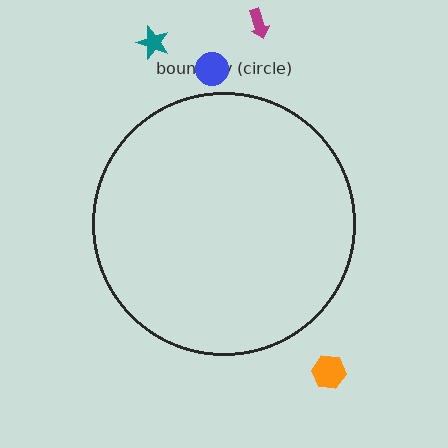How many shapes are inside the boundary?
0 inside, 4 outside.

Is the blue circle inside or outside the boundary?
Outside.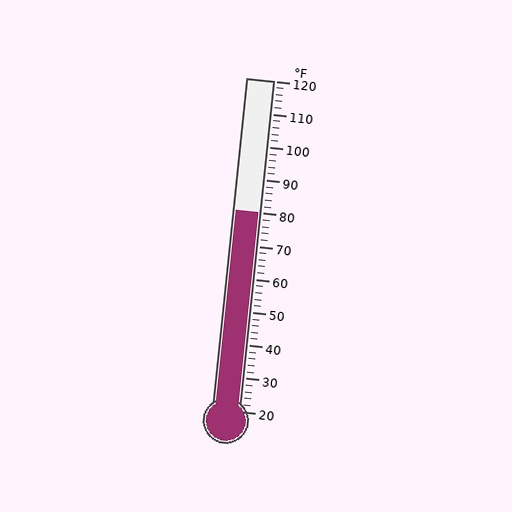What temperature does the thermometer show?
The thermometer shows approximately 80°F.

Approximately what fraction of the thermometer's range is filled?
The thermometer is filled to approximately 60% of its range.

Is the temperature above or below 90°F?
The temperature is below 90°F.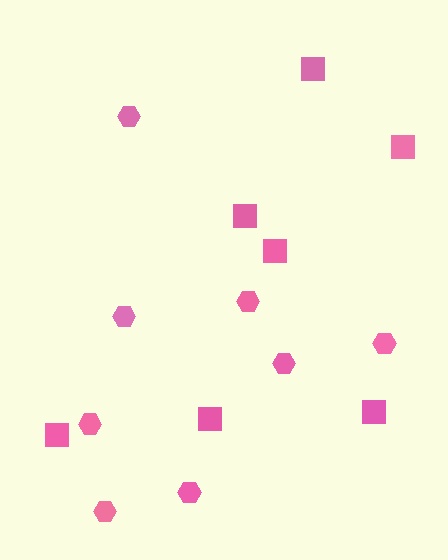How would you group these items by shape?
There are 2 groups: one group of hexagons (8) and one group of squares (7).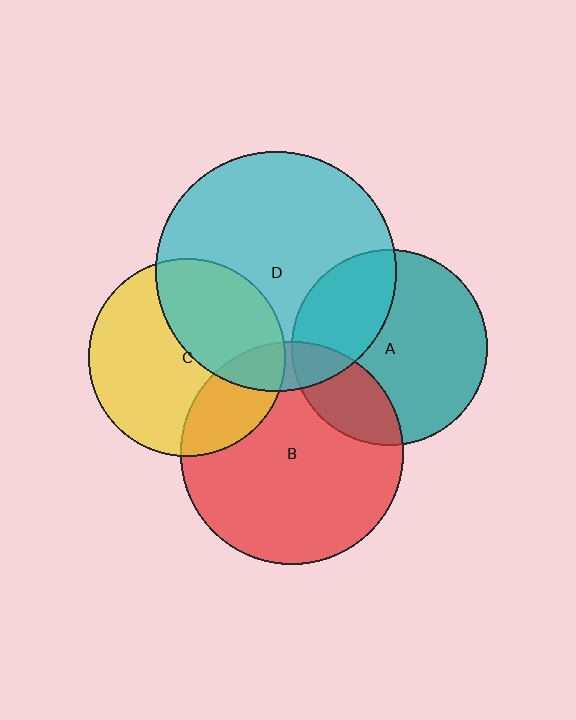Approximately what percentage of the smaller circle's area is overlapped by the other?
Approximately 25%.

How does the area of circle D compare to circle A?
Approximately 1.5 times.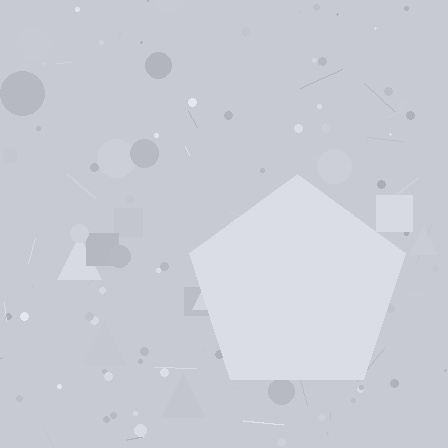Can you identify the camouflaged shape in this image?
The camouflaged shape is a pentagon.